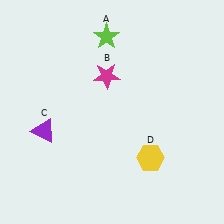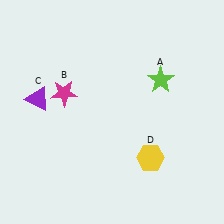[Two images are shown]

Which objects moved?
The objects that moved are: the lime star (A), the magenta star (B), the purple triangle (C).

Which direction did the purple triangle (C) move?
The purple triangle (C) moved up.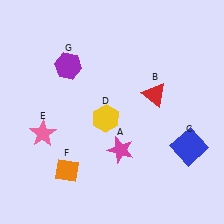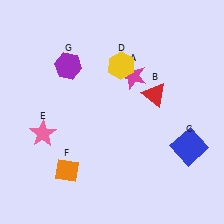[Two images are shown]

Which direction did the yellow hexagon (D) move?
The yellow hexagon (D) moved up.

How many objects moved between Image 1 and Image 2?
2 objects moved between the two images.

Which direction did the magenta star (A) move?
The magenta star (A) moved up.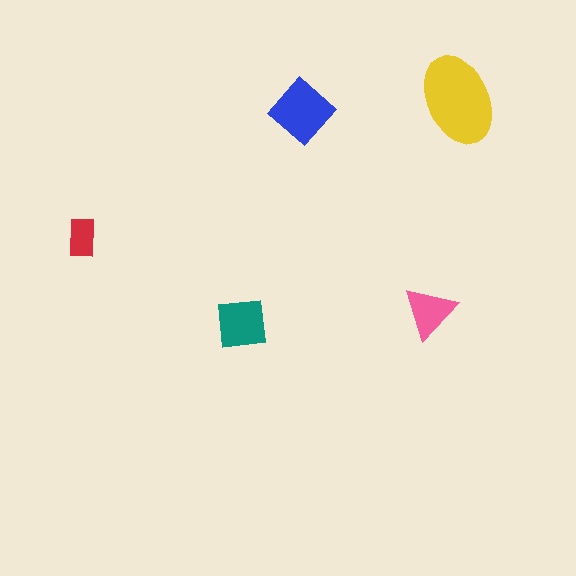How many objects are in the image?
There are 5 objects in the image.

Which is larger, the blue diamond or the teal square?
The blue diamond.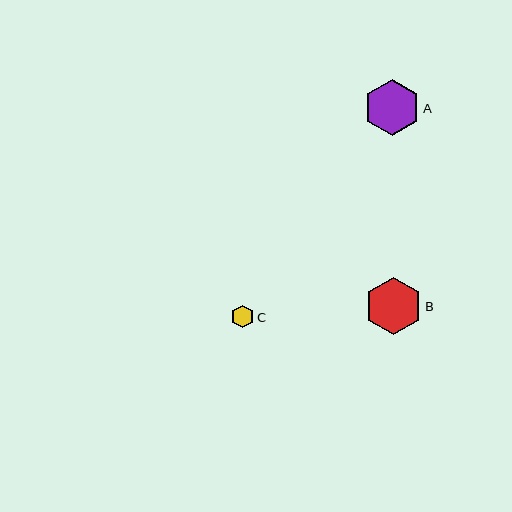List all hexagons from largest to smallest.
From largest to smallest: B, A, C.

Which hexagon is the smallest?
Hexagon C is the smallest with a size of approximately 23 pixels.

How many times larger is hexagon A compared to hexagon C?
Hexagon A is approximately 2.5 times the size of hexagon C.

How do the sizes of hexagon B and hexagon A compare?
Hexagon B and hexagon A are approximately the same size.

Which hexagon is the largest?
Hexagon B is the largest with a size of approximately 57 pixels.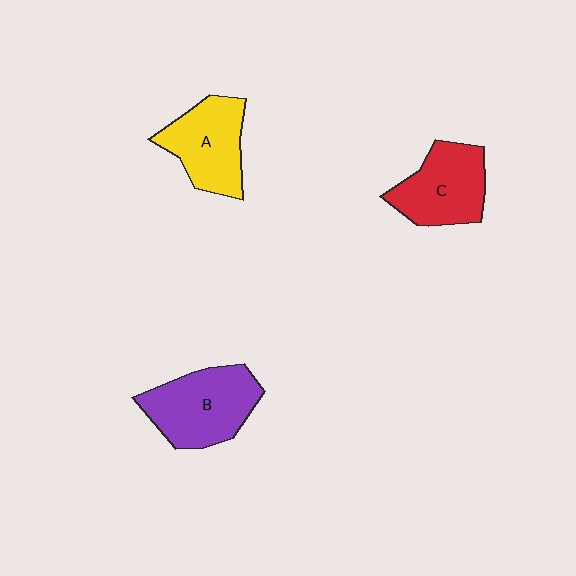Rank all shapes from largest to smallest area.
From largest to smallest: B (purple), C (red), A (yellow).